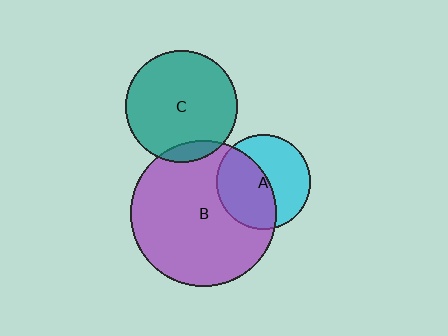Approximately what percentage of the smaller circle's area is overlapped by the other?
Approximately 10%.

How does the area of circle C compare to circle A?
Approximately 1.4 times.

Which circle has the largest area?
Circle B (purple).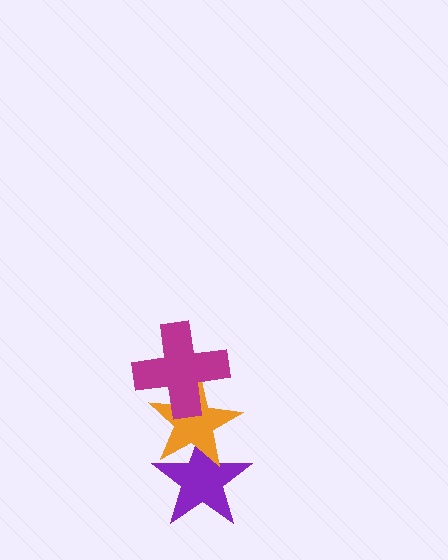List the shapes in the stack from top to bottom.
From top to bottom: the magenta cross, the orange star, the purple star.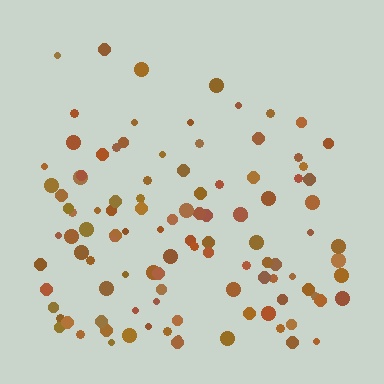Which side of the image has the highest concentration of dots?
The bottom.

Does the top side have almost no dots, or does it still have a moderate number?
Still a moderate number, just noticeably fewer than the bottom.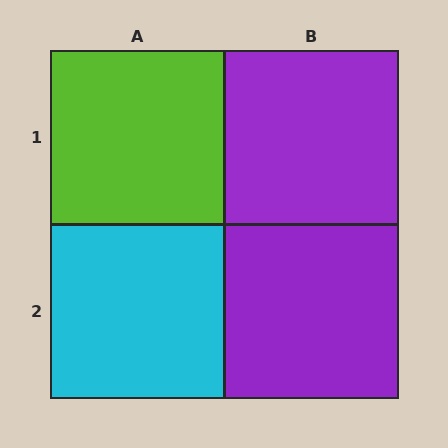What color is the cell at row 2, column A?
Cyan.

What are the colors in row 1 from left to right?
Lime, purple.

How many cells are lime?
1 cell is lime.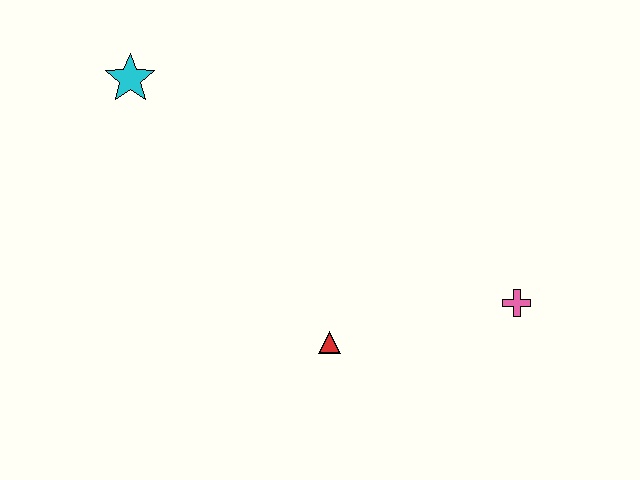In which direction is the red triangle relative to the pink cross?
The red triangle is to the left of the pink cross.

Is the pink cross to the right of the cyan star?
Yes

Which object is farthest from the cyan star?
The pink cross is farthest from the cyan star.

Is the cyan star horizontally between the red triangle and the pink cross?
No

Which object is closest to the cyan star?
The red triangle is closest to the cyan star.